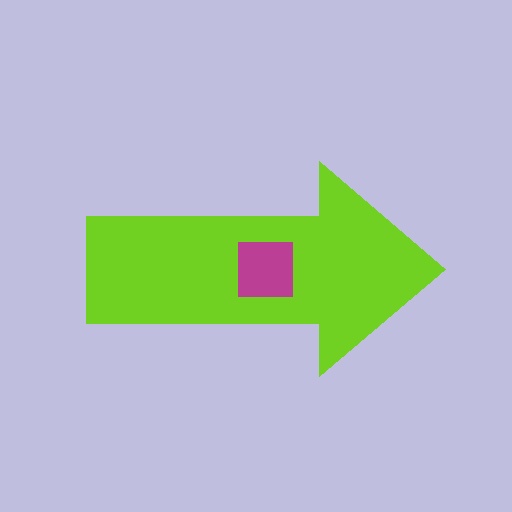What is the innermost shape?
The magenta square.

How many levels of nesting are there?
2.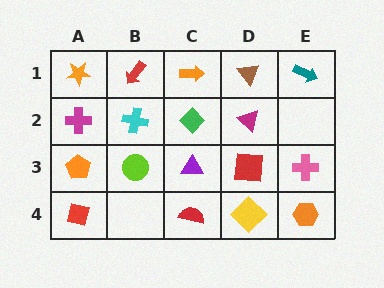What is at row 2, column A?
A magenta cross.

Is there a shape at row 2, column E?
No, that cell is empty.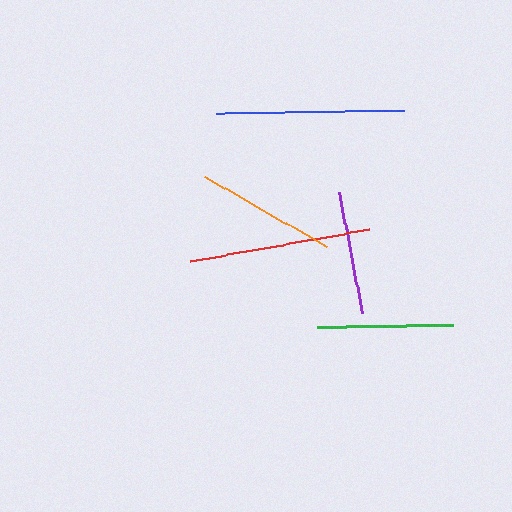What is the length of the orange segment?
The orange segment is approximately 141 pixels long.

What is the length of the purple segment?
The purple segment is approximately 124 pixels long.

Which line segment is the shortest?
The purple line is the shortest at approximately 124 pixels.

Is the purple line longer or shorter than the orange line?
The orange line is longer than the purple line.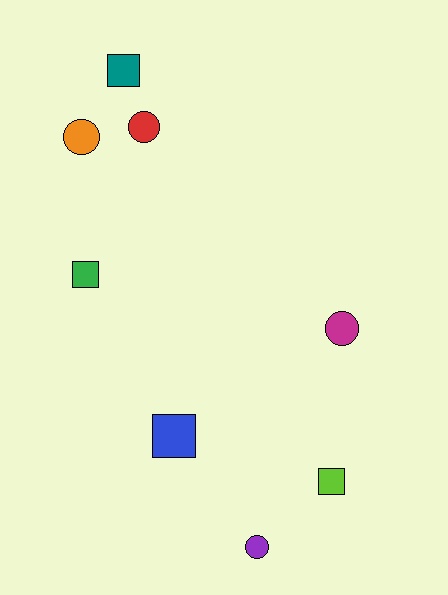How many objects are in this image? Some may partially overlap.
There are 8 objects.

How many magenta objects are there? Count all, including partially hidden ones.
There is 1 magenta object.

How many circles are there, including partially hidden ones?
There are 4 circles.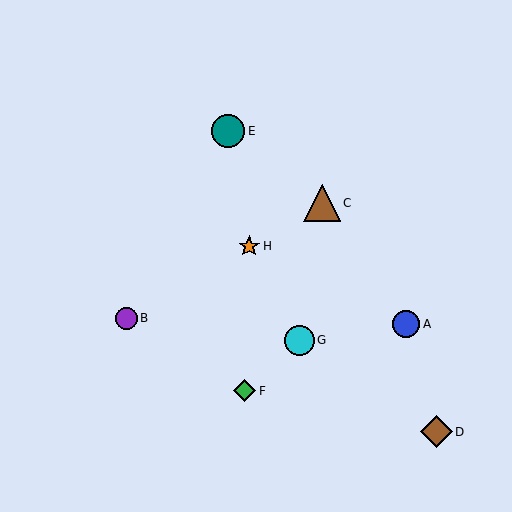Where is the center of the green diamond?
The center of the green diamond is at (244, 391).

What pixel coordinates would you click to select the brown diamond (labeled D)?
Click at (436, 432) to select the brown diamond D.